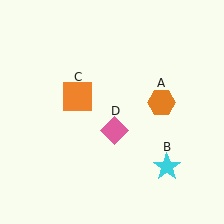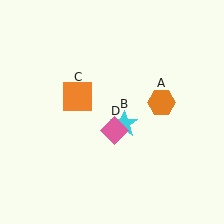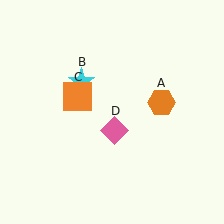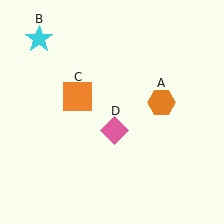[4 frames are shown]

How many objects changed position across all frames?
1 object changed position: cyan star (object B).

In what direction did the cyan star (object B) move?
The cyan star (object B) moved up and to the left.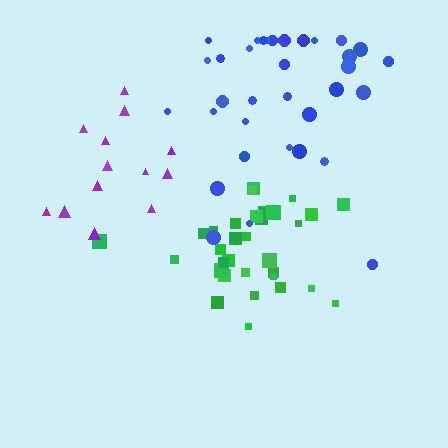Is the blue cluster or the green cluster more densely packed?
Green.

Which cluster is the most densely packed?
Green.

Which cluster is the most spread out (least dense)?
Purple.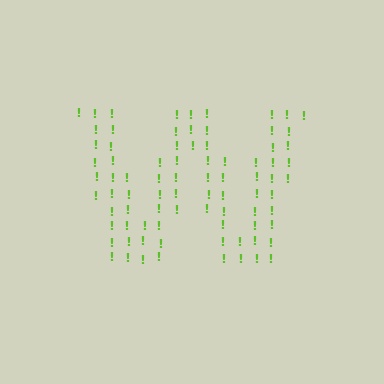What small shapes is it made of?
It is made of small exclamation marks.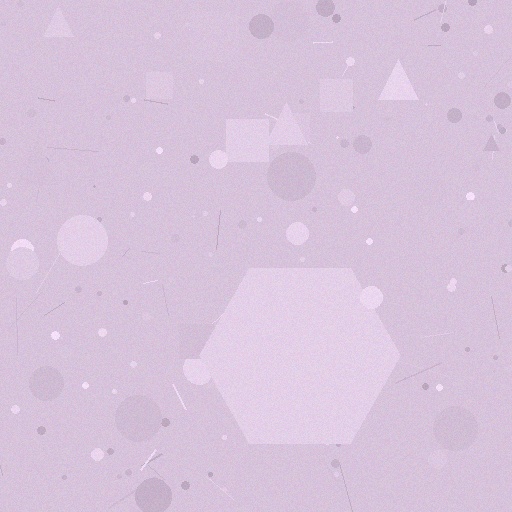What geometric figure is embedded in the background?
A hexagon is embedded in the background.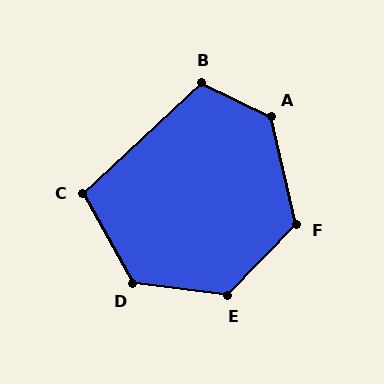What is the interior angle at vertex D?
Approximately 126 degrees (obtuse).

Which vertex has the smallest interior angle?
C, at approximately 104 degrees.